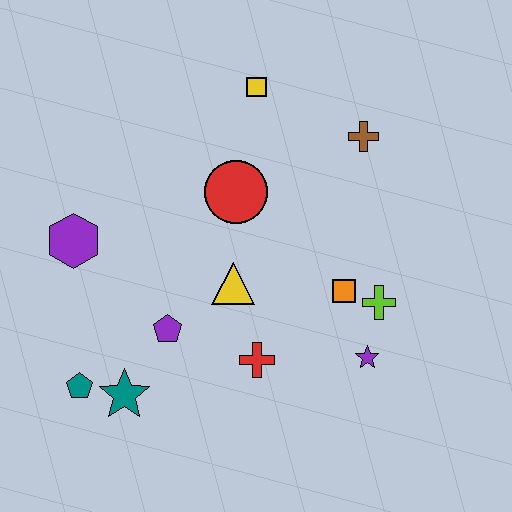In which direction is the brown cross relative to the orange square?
The brown cross is above the orange square.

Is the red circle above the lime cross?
Yes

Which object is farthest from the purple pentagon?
The brown cross is farthest from the purple pentagon.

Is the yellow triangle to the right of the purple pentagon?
Yes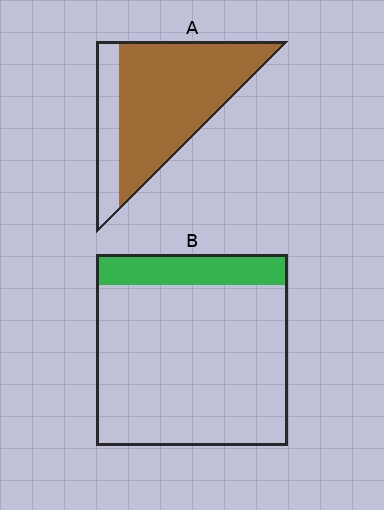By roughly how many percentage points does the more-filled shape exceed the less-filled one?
By roughly 60 percentage points (A over B).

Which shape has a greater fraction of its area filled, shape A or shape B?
Shape A.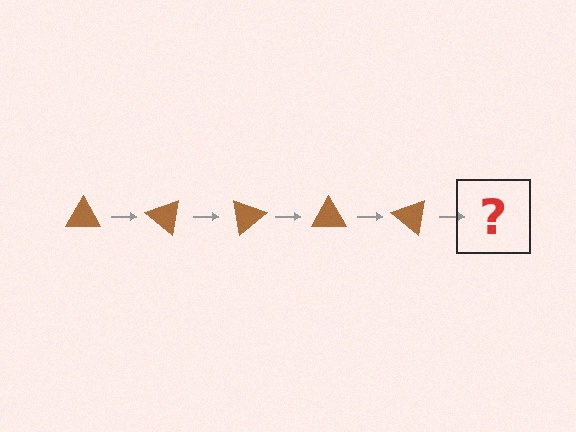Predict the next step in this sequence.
The next step is a brown triangle rotated 200 degrees.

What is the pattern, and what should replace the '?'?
The pattern is that the triangle rotates 40 degrees each step. The '?' should be a brown triangle rotated 200 degrees.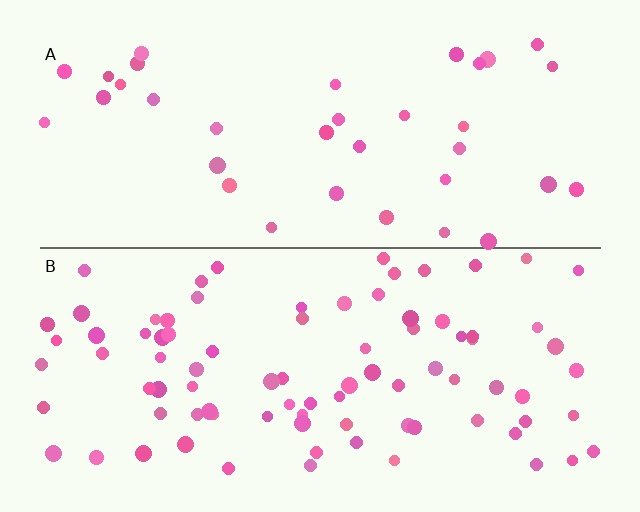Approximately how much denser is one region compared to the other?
Approximately 2.4× — region B over region A.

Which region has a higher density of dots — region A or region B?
B (the bottom).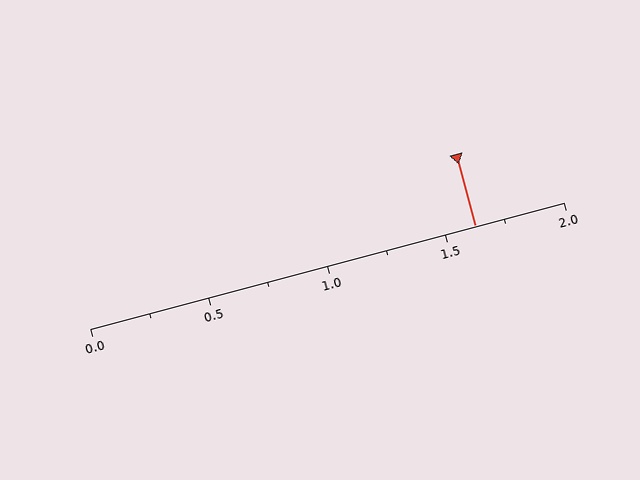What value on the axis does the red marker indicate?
The marker indicates approximately 1.62.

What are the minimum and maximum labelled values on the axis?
The axis runs from 0.0 to 2.0.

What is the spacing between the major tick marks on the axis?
The major ticks are spaced 0.5 apart.